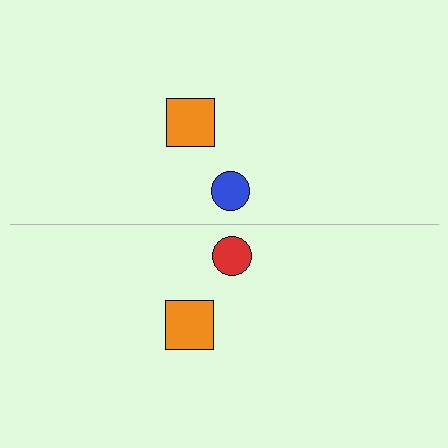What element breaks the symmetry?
The red circle on the bottom side breaks the symmetry — its mirror counterpart is blue.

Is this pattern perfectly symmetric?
No, the pattern is not perfectly symmetric. The red circle on the bottom side breaks the symmetry — its mirror counterpart is blue.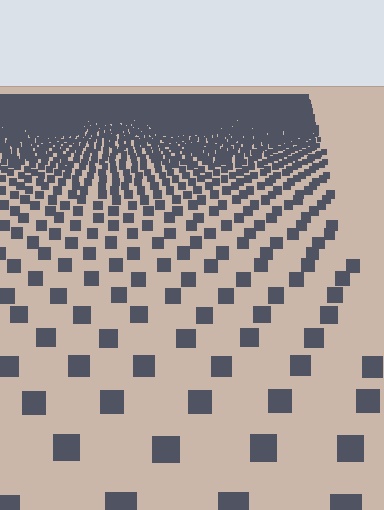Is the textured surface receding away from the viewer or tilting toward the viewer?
The surface is receding away from the viewer. Texture elements get smaller and denser toward the top.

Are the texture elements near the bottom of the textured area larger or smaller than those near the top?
Larger. Near the bottom, elements are closer to the viewer and appear at a bigger on-screen size.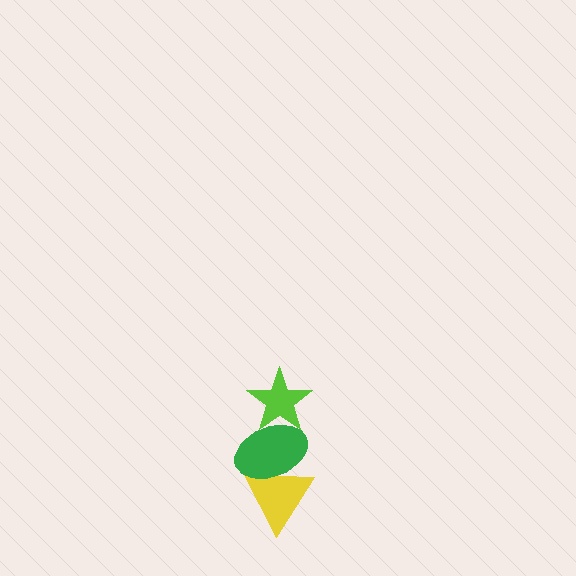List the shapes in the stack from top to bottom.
From top to bottom: the lime star, the green ellipse, the yellow triangle.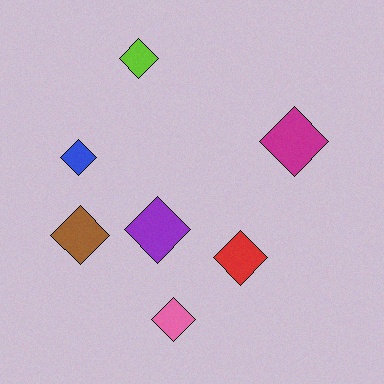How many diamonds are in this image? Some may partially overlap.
There are 7 diamonds.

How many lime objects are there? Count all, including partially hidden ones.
There is 1 lime object.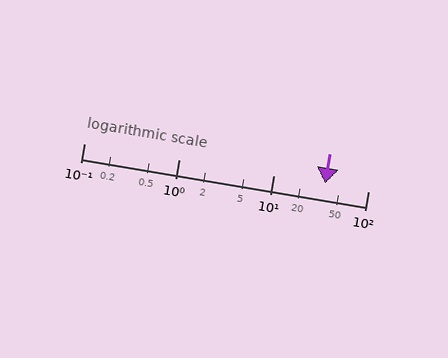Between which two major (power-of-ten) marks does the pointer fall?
The pointer is between 10 and 100.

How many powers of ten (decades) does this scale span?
The scale spans 3 decades, from 0.1 to 100.